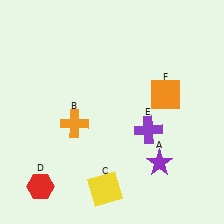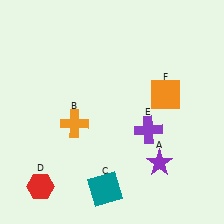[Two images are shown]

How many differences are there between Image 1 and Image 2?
There is 1 difference between the two images.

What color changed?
The square (C) changed from yellow in Image 1 to teal in Image 2.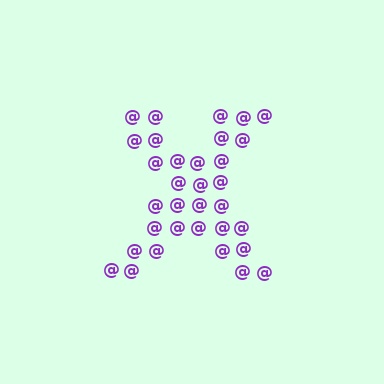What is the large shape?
The large shape is the letter X.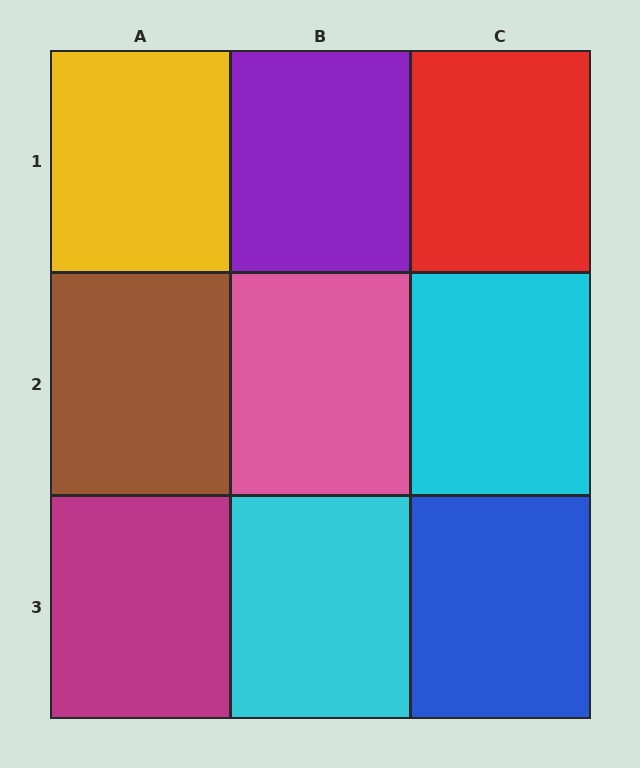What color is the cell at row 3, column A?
Magenta.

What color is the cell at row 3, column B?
Cyan.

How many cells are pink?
1 cell is pink.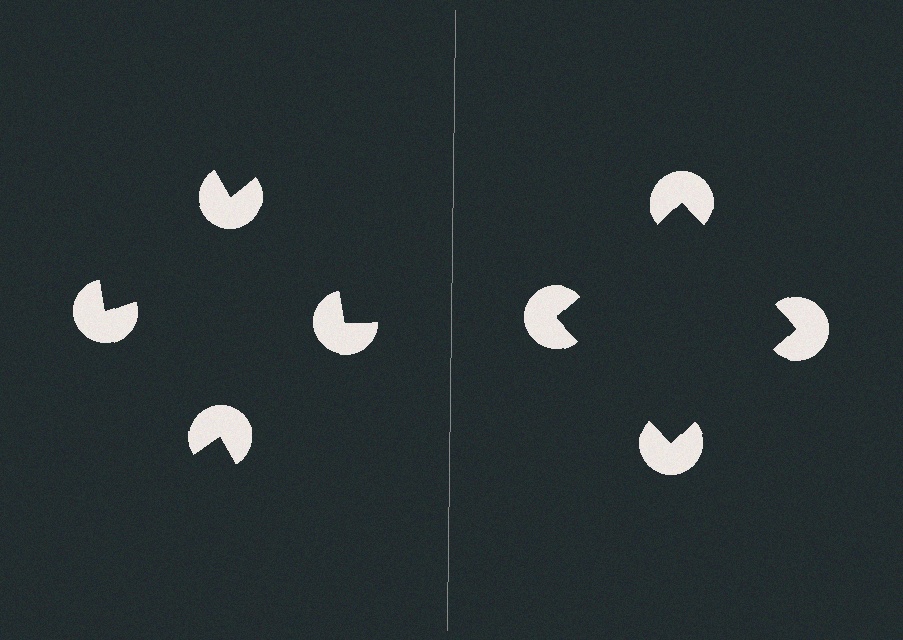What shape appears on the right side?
An illusory square.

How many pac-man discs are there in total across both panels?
8 — 4 on each side.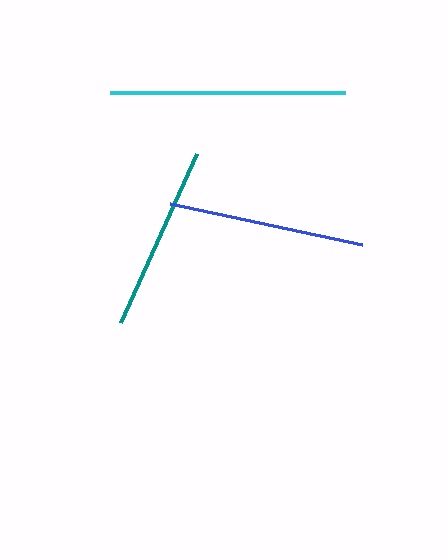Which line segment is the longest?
The cyan line is the longest at approximately 235 pixels.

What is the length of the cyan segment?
The cyan segment is approximately 235 pixels long.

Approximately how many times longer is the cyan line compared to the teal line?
The cyan line is approximately 1.3 times the length of the teal line.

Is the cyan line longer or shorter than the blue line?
The cyan line is longer than the blue line.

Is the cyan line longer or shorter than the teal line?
The cyan line is longer than the teal line.